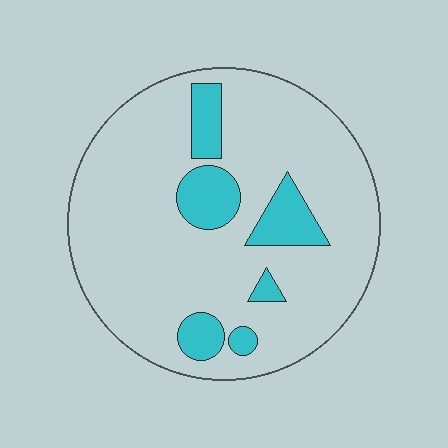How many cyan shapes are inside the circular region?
6.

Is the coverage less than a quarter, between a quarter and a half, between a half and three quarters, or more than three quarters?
Less than a quarter.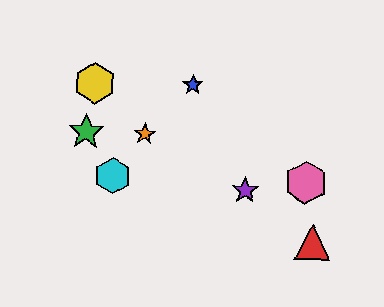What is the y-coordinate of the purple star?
The purple star is at y≈190.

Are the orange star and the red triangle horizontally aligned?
No, the orange star is at y≈134 and the red triangle is at y≈242.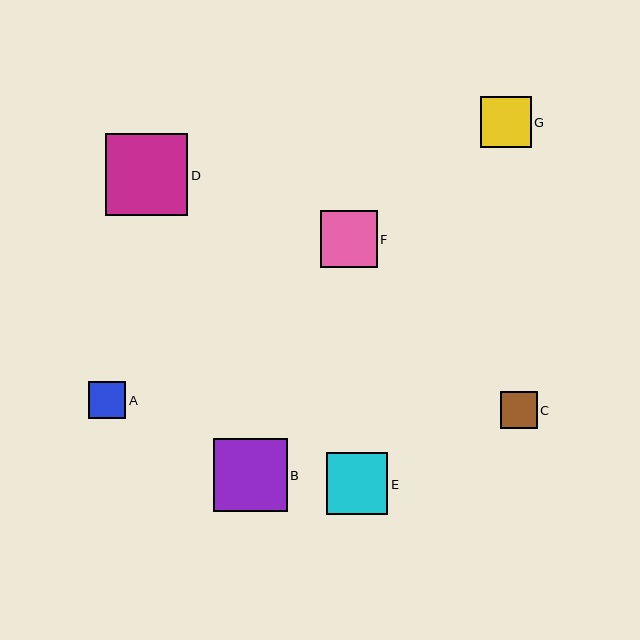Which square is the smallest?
Square C is the smallest with a size of approximately 36 pixels.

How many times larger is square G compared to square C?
Square G is approximately 1.4 times the size of square C.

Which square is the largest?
Square D is the largest with a size of approximately 82 pixels.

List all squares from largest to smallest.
From largest to smallest: D, B, E, F, G, A, C.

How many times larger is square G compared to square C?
Square G is approximately 1.4 times the size of square C.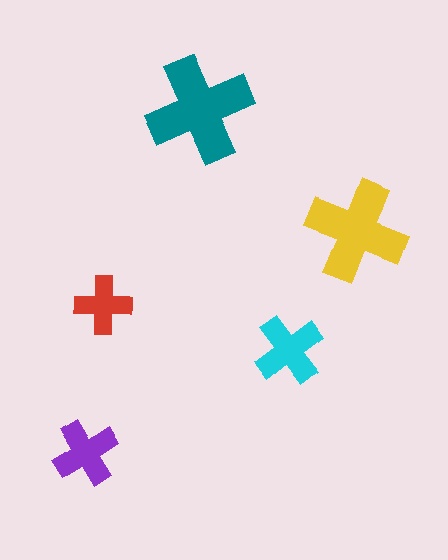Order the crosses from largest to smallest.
the teal one, the yellow one, the cyan one, the purple one, the red one.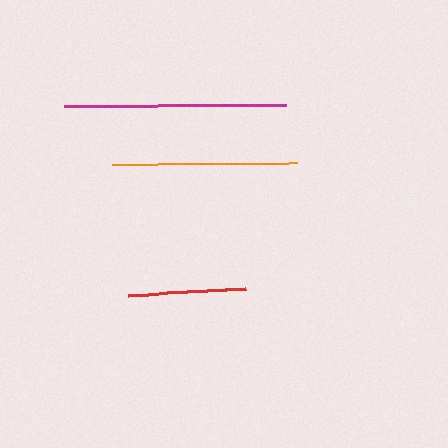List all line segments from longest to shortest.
From longest to shortest: magenta, orange, red.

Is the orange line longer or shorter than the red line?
The orange line is longer than the red line.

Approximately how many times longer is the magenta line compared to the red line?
The magenta line is approximately 1.9 times the length of the red line.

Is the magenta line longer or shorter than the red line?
The magenta line is longer than the red line.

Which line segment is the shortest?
The red line is the shortest at approximately 118 pixels.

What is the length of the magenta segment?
The magenta segment is approximately 222 pixels long.